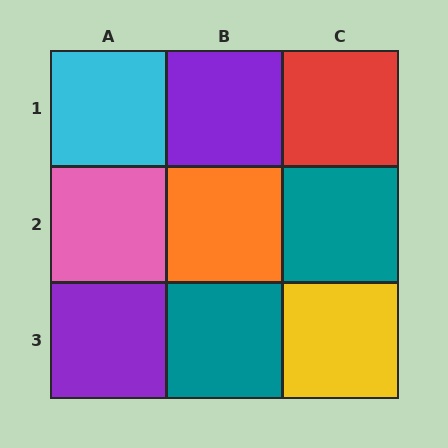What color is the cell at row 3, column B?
Teal.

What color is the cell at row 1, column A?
Cyan.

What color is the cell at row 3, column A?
Purple.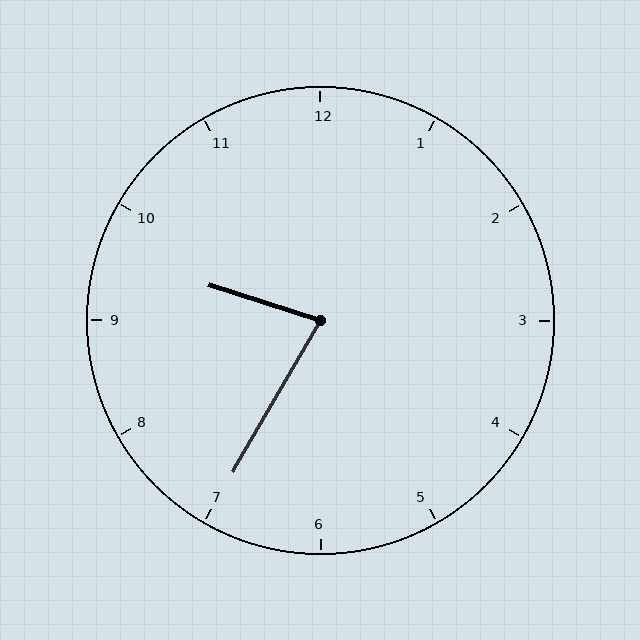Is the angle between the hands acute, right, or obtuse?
It is acute.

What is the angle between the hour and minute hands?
Approximately 78 degrees.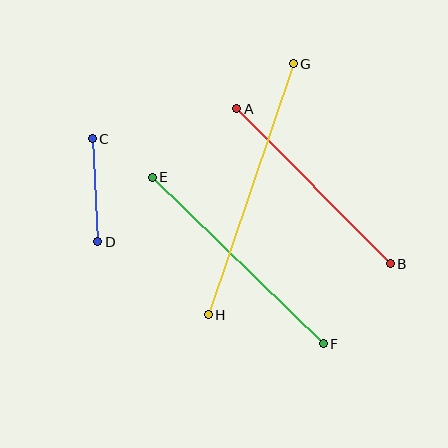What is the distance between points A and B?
The distance is approximately 218 pixels.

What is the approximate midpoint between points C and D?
The midpoint is at approximately (95, 190) pixels.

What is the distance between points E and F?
The distance is approximately 239 pixels.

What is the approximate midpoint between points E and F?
The midpoint is at approximately (238, 260) pixels.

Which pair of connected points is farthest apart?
Points G and H are farthest apart.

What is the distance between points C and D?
The distance is approximately 103 pixels.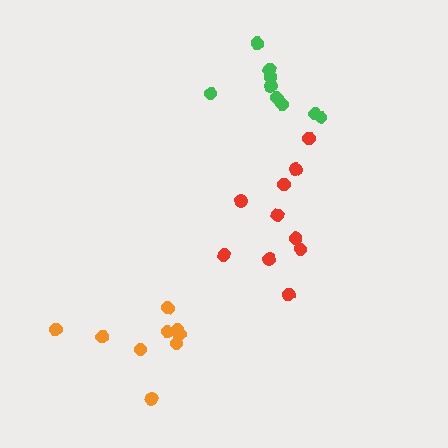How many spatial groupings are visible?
There are 3 spatial groupings.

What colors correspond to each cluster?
The clusters are colored: red, orange, green.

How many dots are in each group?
Group 1: 10 dots, Group 2: 9 dots, Group 3: 9 dots (28 total).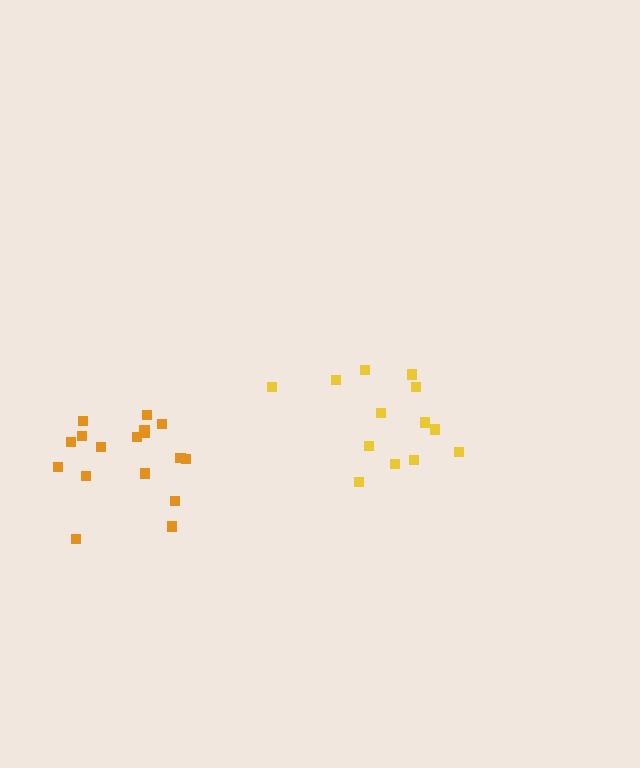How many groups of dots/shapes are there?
There are 2 groups.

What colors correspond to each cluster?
The clusters are colored: yellow, orange.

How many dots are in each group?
Group 1: 13 dots, Group 2: 17 dots (30 total).